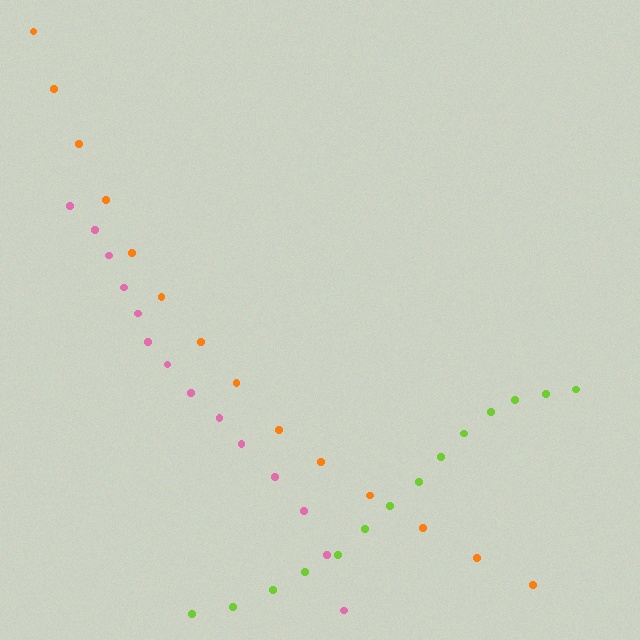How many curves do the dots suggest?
There are 3 distinct paths.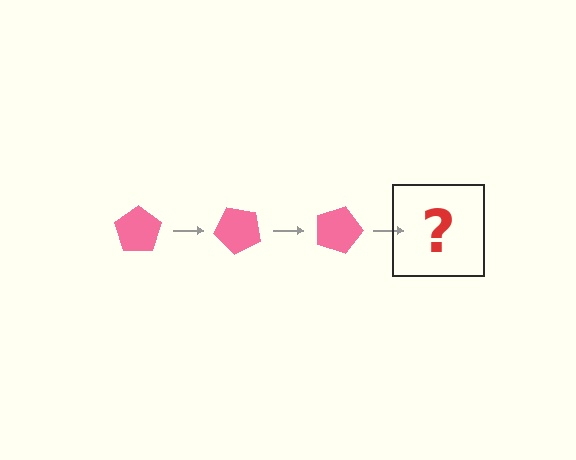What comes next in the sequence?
The next element should be a pink pentagon rotated 135 degrees.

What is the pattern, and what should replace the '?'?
The pattern is that the pentagon rotates 45 degrees each step. The '?' should be a pink pentagon rotated 135 degrees.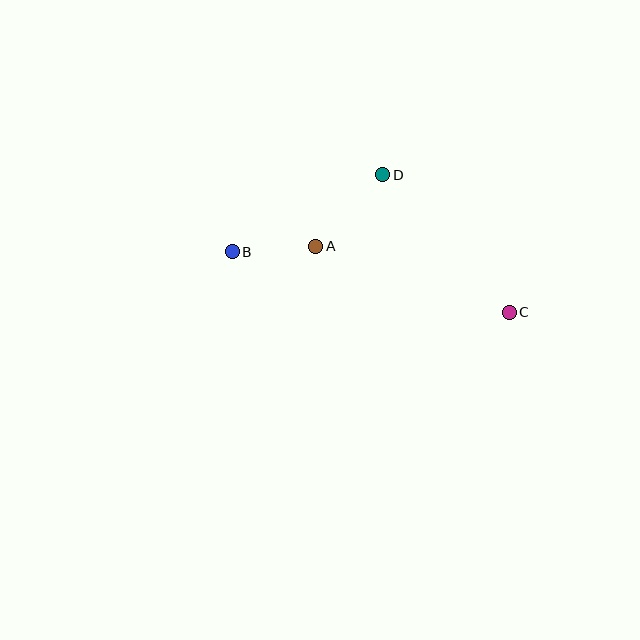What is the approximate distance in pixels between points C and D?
The distance between C and D is approximately 187 pixels.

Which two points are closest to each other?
Points A and B are closest to each other.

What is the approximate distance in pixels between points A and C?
The distance between A and C is approximately 204 pixels.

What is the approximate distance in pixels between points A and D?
The distance between A and D is approximately 98 pixels.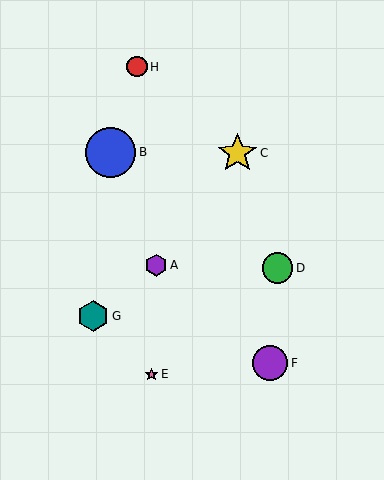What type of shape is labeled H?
Shape H is a red circle.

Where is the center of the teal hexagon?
The center of the teal hexagon is at (93, 316).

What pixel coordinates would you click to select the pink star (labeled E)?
Click at (151, 374) to select the pink star E.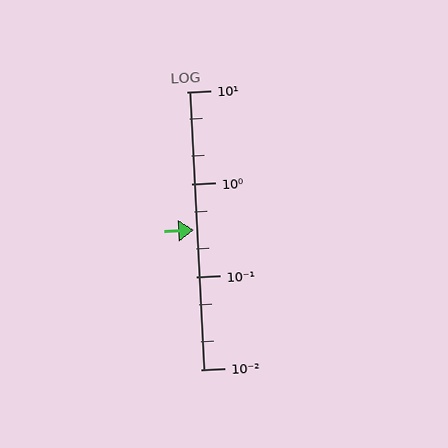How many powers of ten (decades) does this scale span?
The scale spans 3 decades, from 0.01 to 10.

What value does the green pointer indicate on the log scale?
The pointer indicates approximately 0.32.